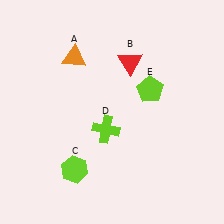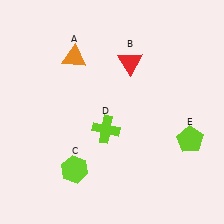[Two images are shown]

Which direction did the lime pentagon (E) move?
The lime pentagon (E) moved down.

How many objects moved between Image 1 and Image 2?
1 object moved between the two images.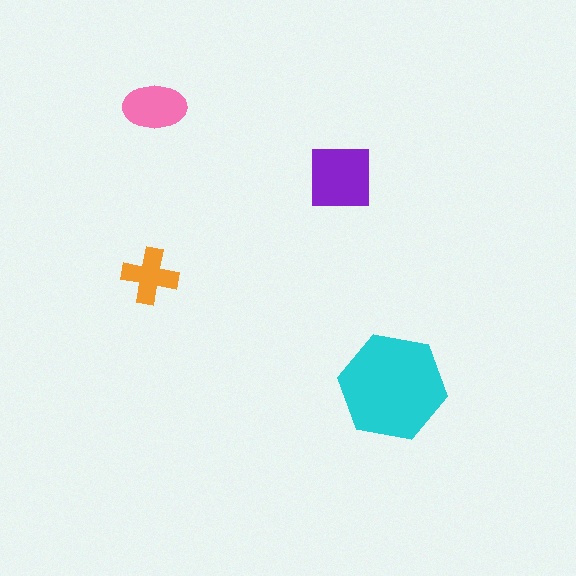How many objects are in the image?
There are 4 objects in the image.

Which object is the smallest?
The orange cross.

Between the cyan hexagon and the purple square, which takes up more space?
The cyan hexagon.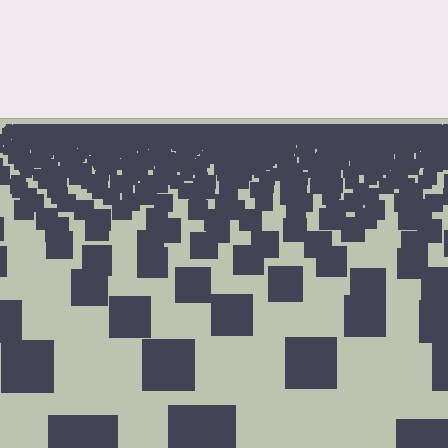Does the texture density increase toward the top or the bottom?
Density increases toward the top.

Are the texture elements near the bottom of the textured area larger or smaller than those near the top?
Larger. Near the bottom, elements are closer to the viewer and appear at a bigger on-screen size.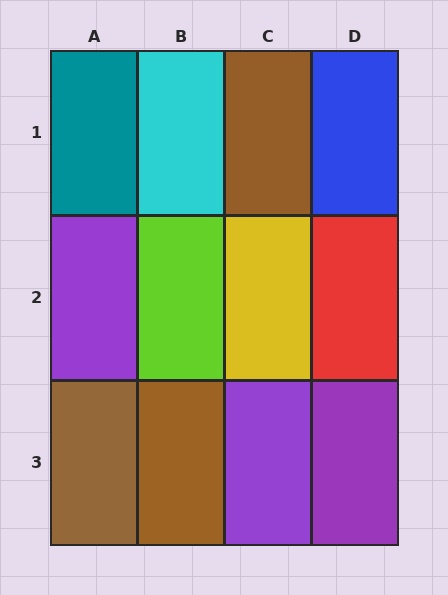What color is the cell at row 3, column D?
Purple.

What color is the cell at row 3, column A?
Brown.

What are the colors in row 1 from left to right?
Teal, cyan, brown, blue.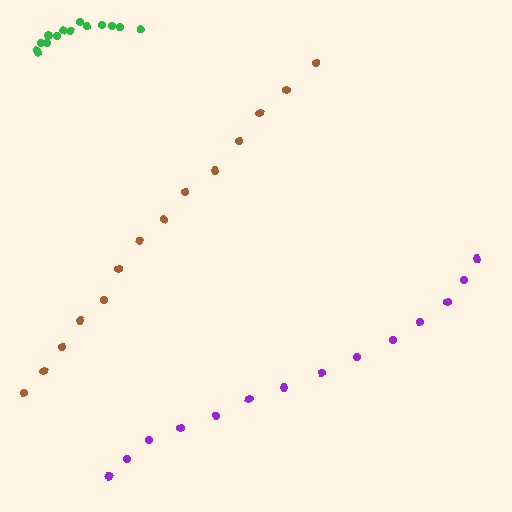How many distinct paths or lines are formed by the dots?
There are 3 distinct paths.